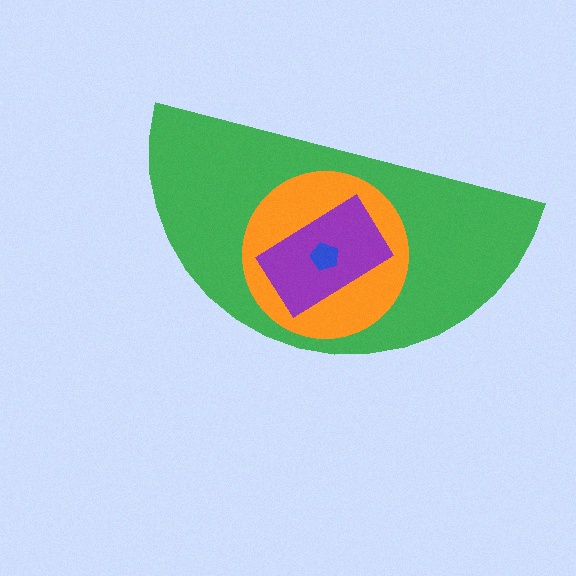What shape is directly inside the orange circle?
The purple rectangle.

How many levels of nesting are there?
4.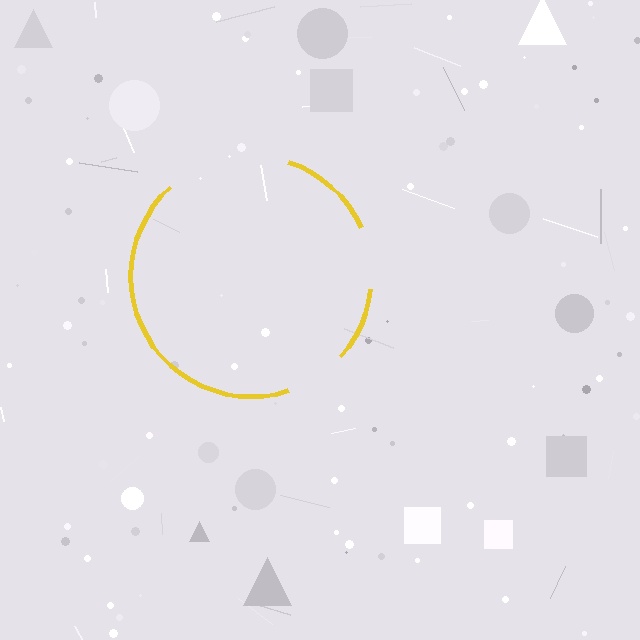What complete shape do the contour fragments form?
The contour fragments form a circle.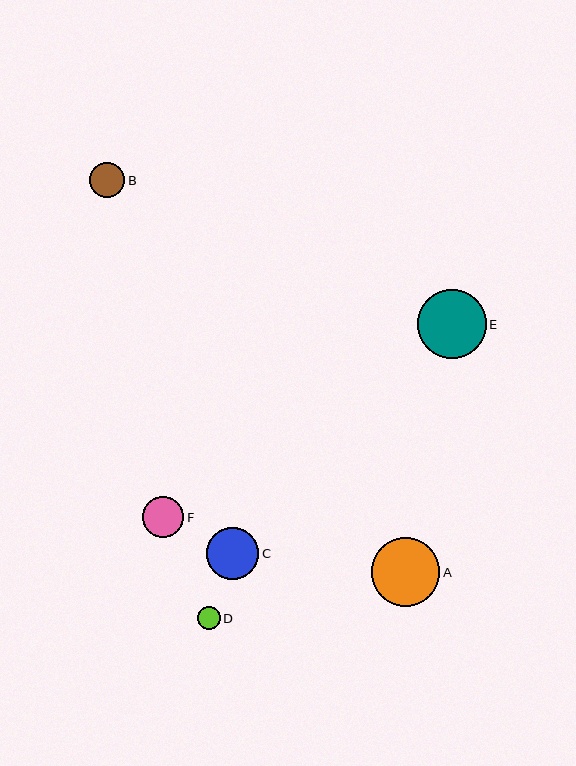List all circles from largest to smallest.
From largest to smallest: A, E, C, F, B, D.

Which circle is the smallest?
Circle D is the smallest with a size of approximately 23 pixels.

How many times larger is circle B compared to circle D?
Circle B is approximately 1.5 times the size of circle D.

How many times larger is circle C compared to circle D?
Circle C is approximately 2.2 times the size of circle D.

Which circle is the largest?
Circle A is the largest with a size of approximately 69 pixels.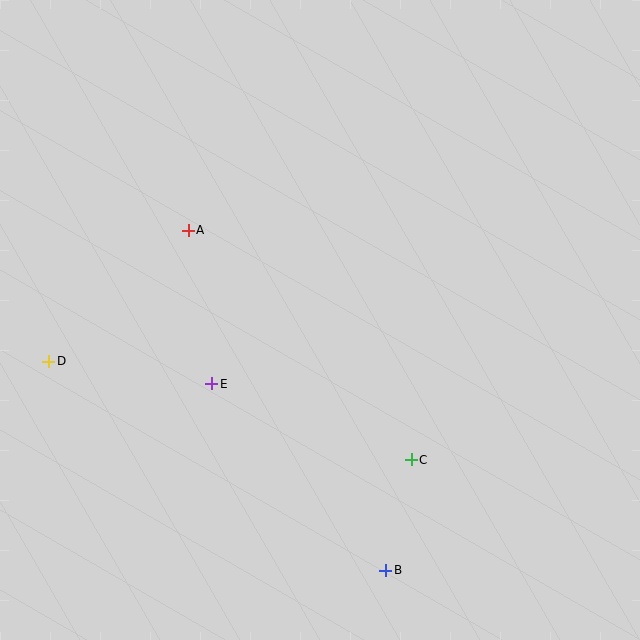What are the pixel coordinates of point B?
Point B is at (386, 570).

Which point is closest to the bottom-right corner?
Point B is closest to the bottom-right corner.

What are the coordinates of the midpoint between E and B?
The midpoint between E and B is at (299, 477).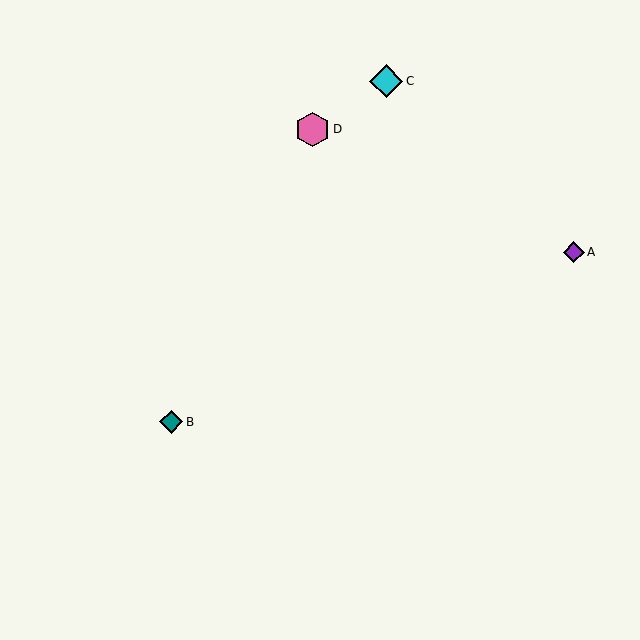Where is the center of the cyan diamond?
The center of the cyan diamond is at (386, 81).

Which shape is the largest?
The pink hexagon (labeled D) is the largest.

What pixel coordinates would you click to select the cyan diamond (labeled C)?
Click at (386, 81) to select the cyan diamond C.